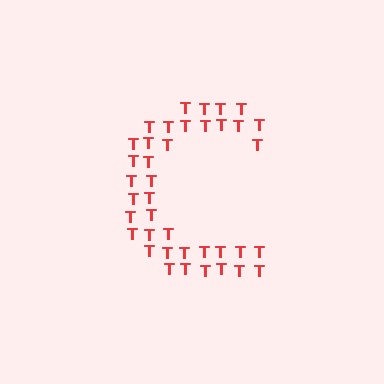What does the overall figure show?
The overall figure shows the letter C.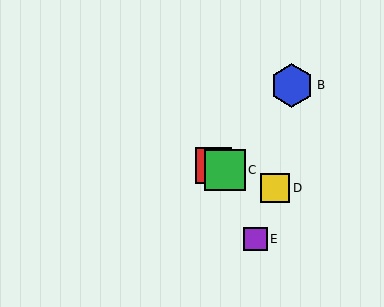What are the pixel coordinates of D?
Object D is at (275, 188).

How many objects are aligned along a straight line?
3 objects (A, C, D) are aligned along a straight line.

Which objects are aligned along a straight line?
Objects A, C, D are aligned along a straight line.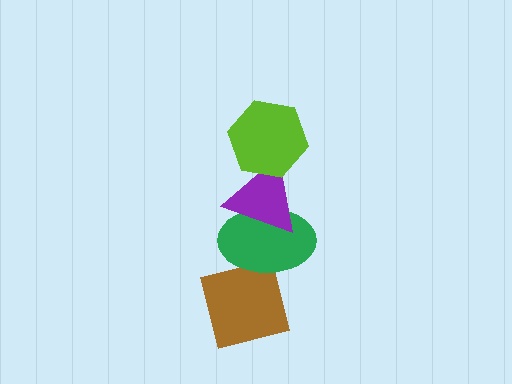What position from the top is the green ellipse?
The green ellipse is 3rd from the top.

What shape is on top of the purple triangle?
The lime hexagon is on top of the purple triangle.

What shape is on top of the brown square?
The green ellipse is on top of the brown square.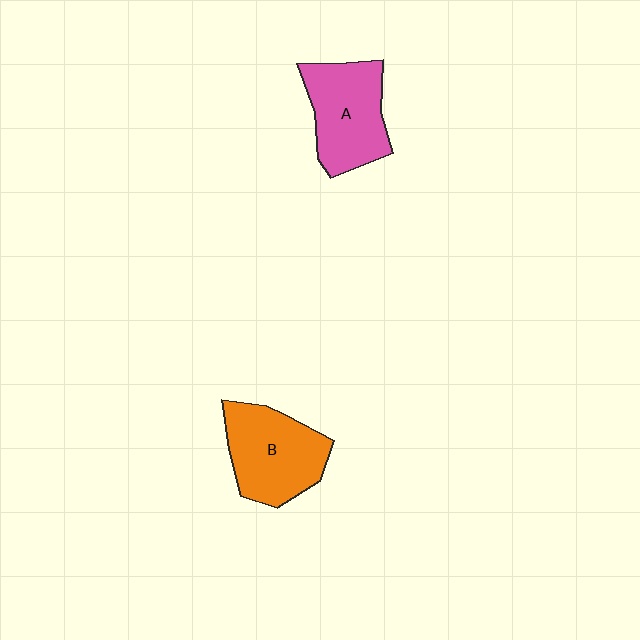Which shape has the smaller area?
Shape A (pink).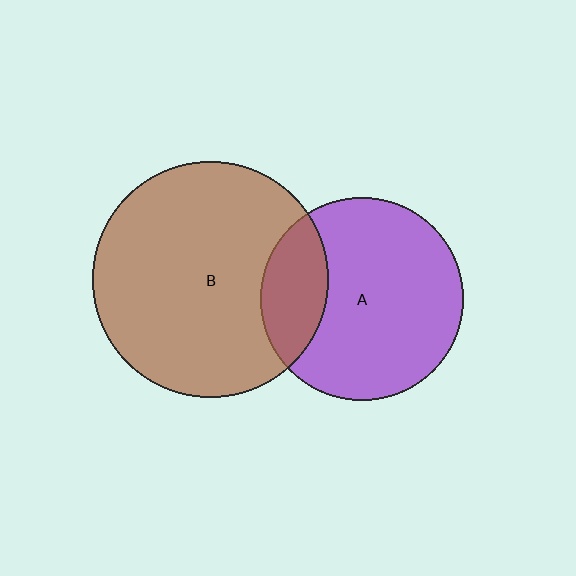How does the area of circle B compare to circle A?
Approximately 1.4 times.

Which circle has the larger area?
Circle B (brown).